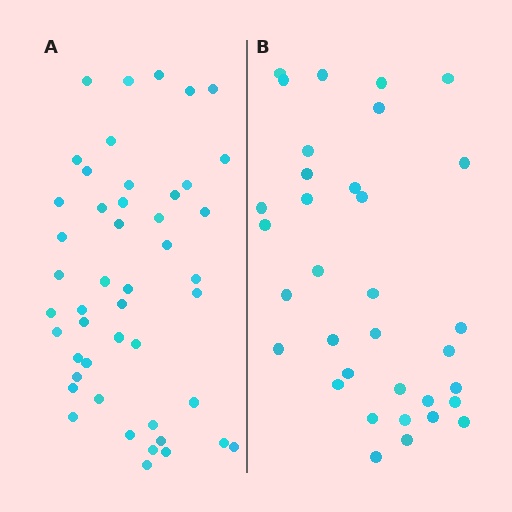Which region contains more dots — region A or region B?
Region A (the left region) has more dots.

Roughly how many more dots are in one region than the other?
Region A has approximately 15 more dots than region B.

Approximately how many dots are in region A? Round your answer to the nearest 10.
About 50 dots. (The exact count is 47, which rounds to 50.)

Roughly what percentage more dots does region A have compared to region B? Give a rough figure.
About 40% more.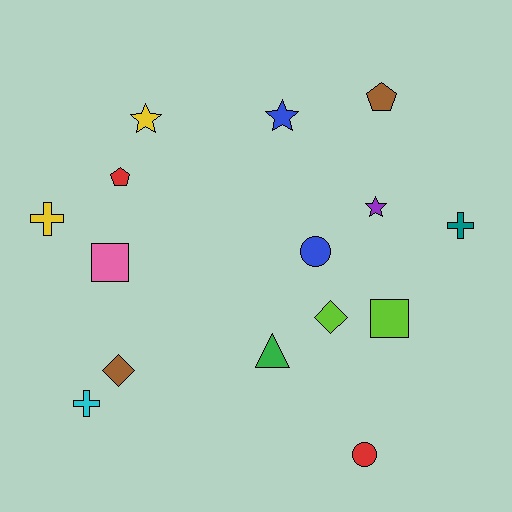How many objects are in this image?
There are 15 objects.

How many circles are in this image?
There are 2 circles.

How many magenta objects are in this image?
There are no magenta objects.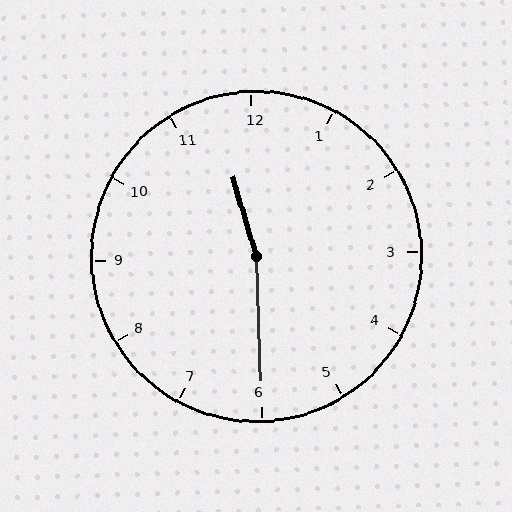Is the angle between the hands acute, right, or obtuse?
It is obtuse.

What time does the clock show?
11:30.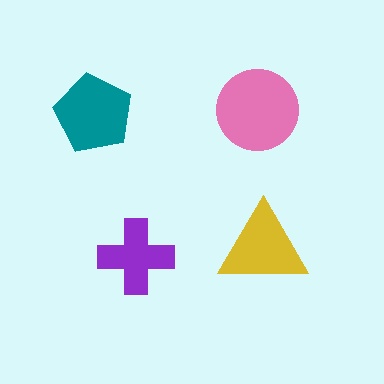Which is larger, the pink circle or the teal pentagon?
The pink circle.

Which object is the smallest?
The purple cross.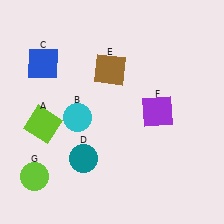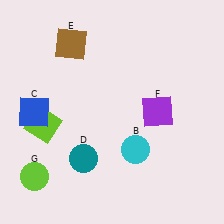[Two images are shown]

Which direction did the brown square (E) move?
The brown square (E) moved left.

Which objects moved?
The objects that moved are: the cyan circle (B), the blue square (C), the brown square (E).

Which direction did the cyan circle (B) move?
The cyan circle (B) moved right.